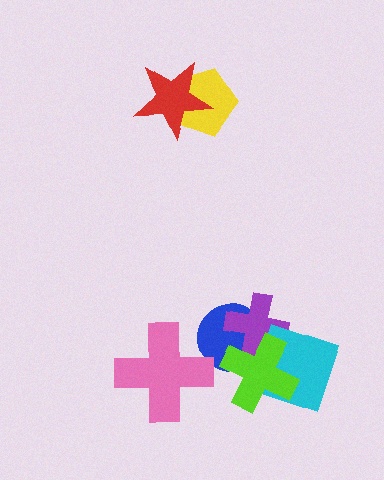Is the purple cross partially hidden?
Yes, it is partially covered by another shape.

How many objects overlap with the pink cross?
0 objects overlap with the pink cross.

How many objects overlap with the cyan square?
2 objects overlap with the cyan square.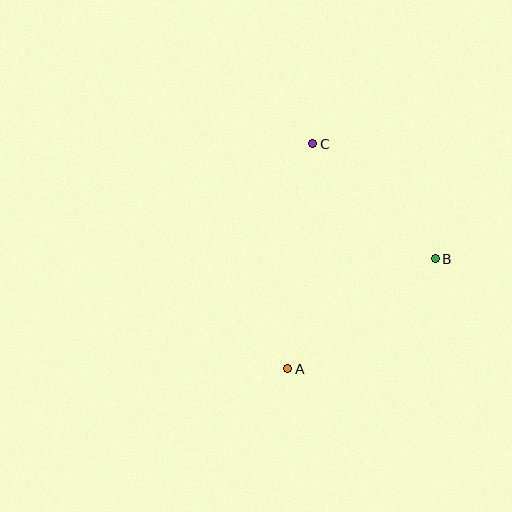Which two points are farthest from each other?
Points A and C are farthest from each other.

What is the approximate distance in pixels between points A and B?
The distance between A and B is approximately 184 pixels.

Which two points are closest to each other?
Points B and C are closest to each other.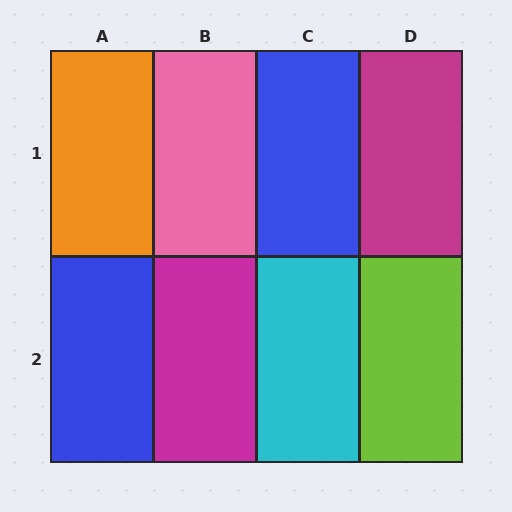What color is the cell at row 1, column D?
Magenta.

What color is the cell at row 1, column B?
Pink.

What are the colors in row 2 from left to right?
Blue, magenta, cyan, lime.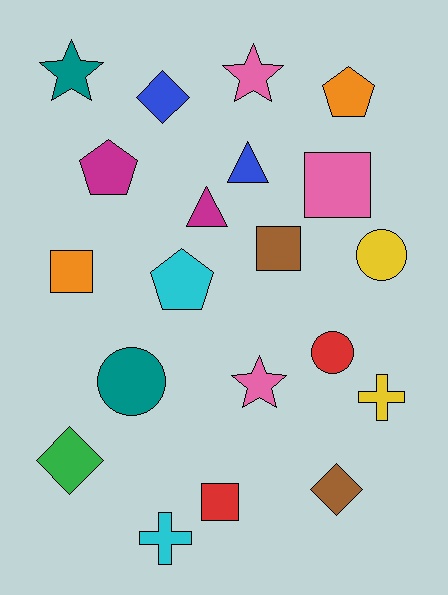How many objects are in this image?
There are 20 objects.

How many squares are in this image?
There are 4 squares.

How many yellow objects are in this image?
There are 2 yellow objects.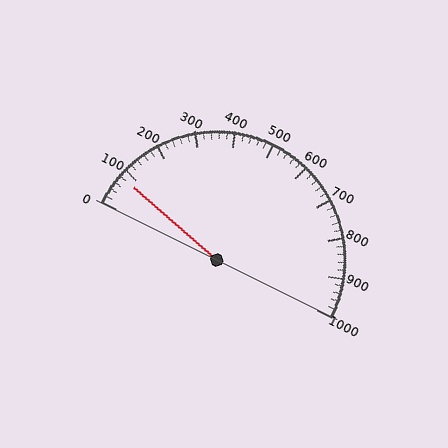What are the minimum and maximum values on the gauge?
The gauge ranges from 0 to 1000.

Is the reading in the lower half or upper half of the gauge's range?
The reading is in the lower half of the range (0 to 1000).